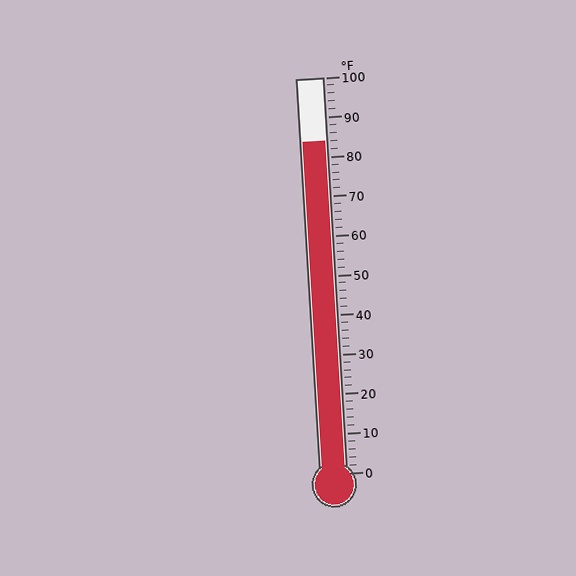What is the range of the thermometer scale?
The thermometer scale ranges from 0°F to 100°F.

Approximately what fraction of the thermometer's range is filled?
The thermometer is filled to approximately 85% of its range.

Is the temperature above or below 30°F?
The temperature is above 30°F.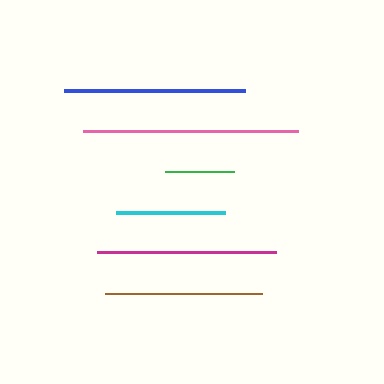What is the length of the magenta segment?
The magenta segment is approximately 179 pixels long.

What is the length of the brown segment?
The brown segment is approximately 157 pixels long.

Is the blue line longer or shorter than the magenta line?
The blue line is longer than the magenta line.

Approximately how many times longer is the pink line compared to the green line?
The pink line is approximately 3.1 times the length of the green line.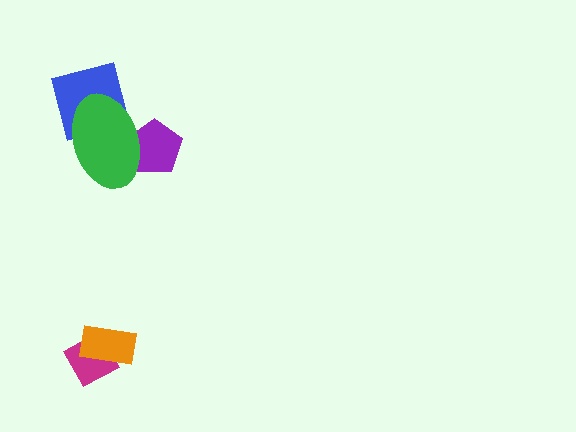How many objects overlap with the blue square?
1 object overlaps with the blue square.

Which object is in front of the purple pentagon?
The green ellipse is in front of the purple pentagon.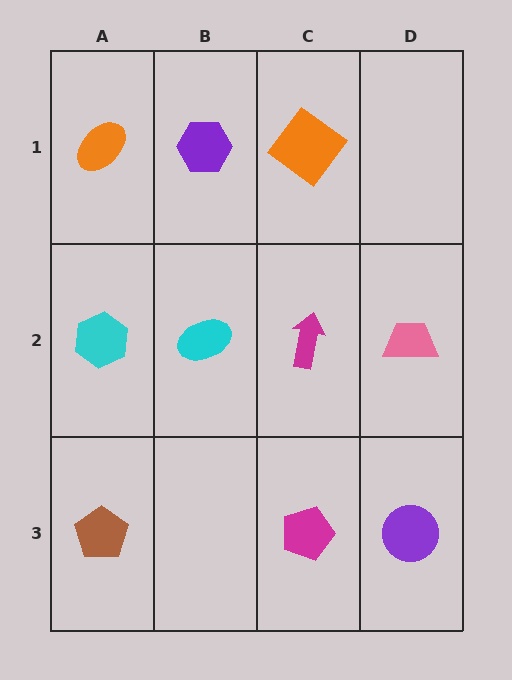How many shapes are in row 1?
3 shapes.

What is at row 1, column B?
A purple hexagon.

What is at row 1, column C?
An orange diamond.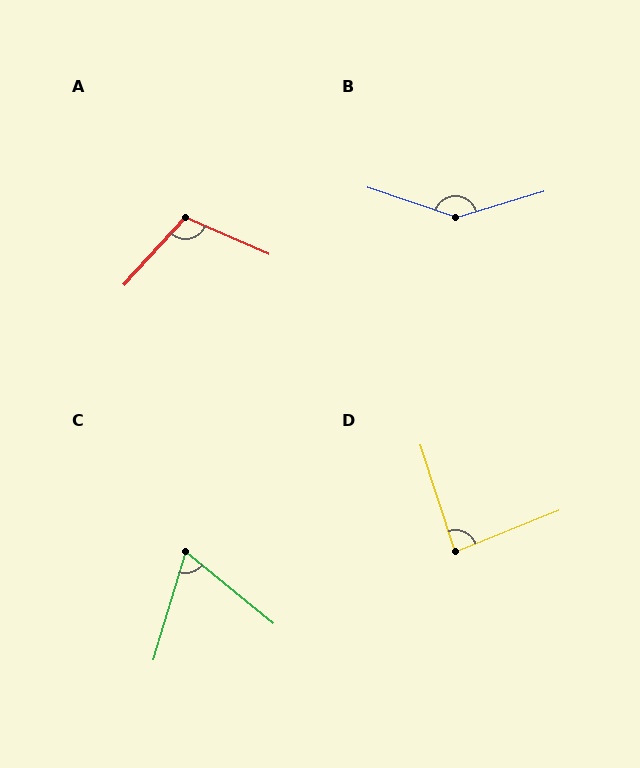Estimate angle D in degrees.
Approximately 86 degrees.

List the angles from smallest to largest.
C (67°), D (86°), A (109°), B (145°).